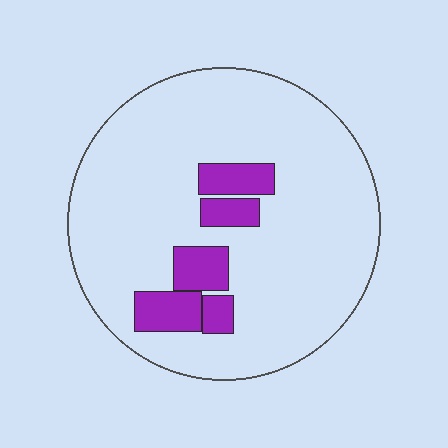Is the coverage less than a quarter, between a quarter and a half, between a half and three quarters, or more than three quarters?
Less than a quarter.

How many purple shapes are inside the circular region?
5.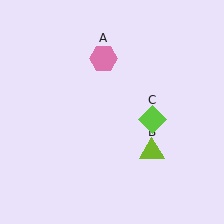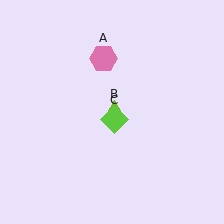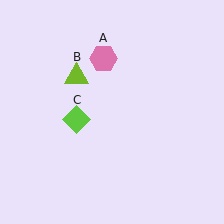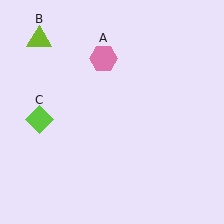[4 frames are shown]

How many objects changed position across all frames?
2 objects changed position: lime triangle (object B), lime diamond (object C).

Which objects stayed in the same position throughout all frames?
Pink hexagon (object A) remained stationary.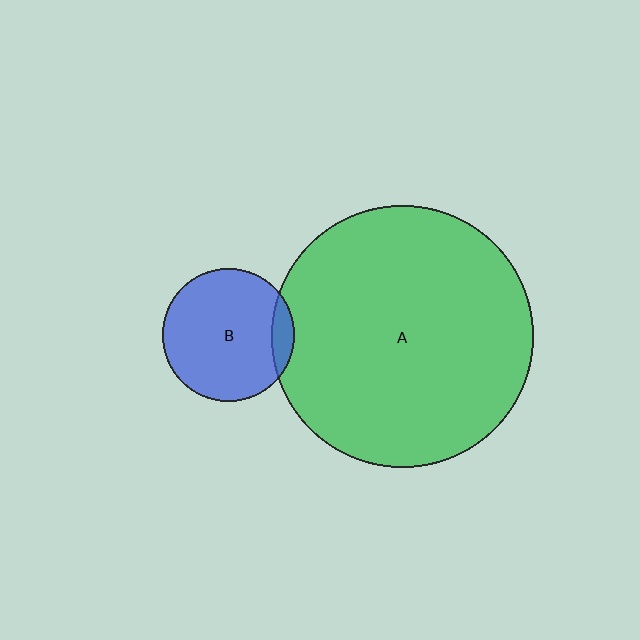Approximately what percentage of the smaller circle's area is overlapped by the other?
Approximately 10%.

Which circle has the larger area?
Circle A (green).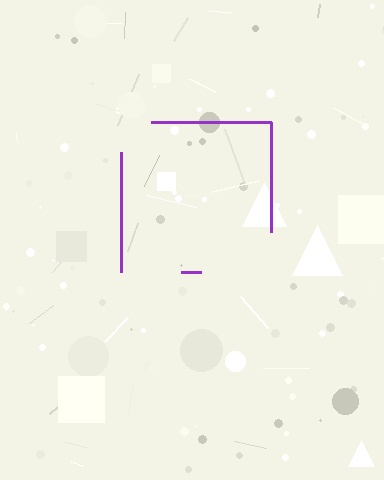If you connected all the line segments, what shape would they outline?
They would outline a square.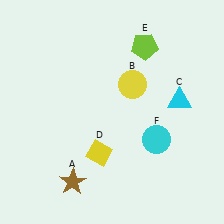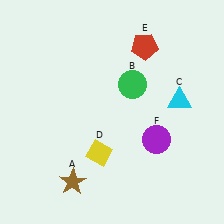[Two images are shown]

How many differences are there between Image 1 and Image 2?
There are 3 differences between the two images.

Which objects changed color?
B changed from yellow to green. E changed from lime to red. F changed from cyan to purple.